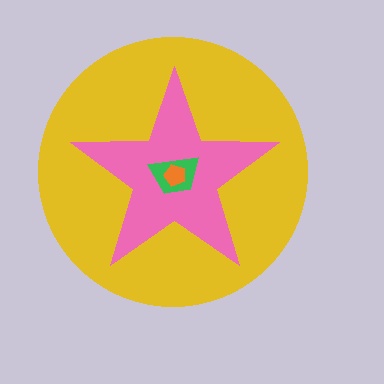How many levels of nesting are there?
4.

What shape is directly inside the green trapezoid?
The orange pentagon.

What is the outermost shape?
The yellow circle.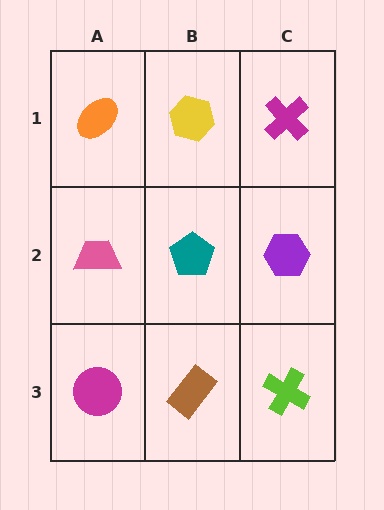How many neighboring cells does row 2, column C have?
3.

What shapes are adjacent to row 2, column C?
A magenta cross (row 1, column C), a lime cross (row 3, column C), a teal pentagon (row 2, column B).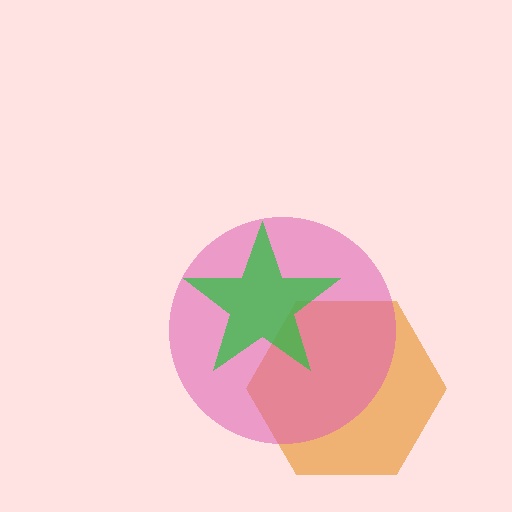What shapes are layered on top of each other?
The layered shapes are: an orange hexagon, a pink circle, a green star.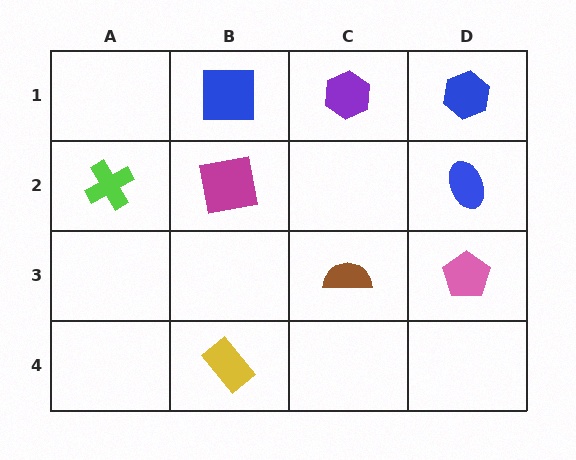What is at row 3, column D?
A pink pentagon.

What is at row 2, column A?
A lime cross.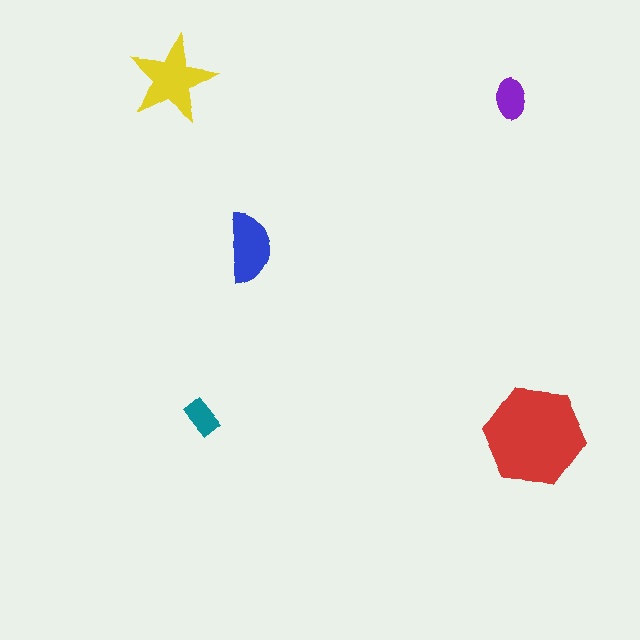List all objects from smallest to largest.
The teal rectangle, the purple ellipse, the blue semicircle, the yellow star, the red hexagon.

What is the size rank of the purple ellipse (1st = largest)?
4th.